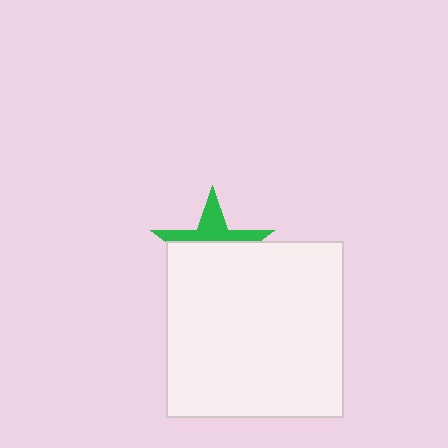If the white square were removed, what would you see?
You would see the complete green star.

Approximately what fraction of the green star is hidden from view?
Roughly 61% of the green star is hidden behind the white square.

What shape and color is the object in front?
The object in front is a white square.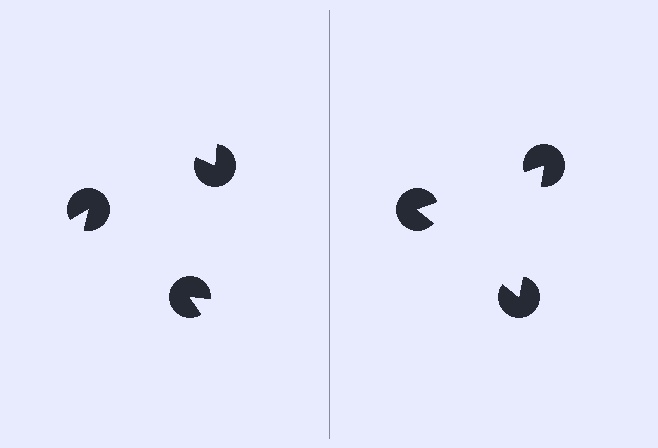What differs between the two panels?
The pac-man discs are positioned identically on both sides; only the wedge orientations differ. On the right they align to a triangle; on the left they are misaligned.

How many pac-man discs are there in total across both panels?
6 — 3 on each side.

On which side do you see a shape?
An illusory triangle appears on the right side. On the left side the wedge cuts are rotated, so no coherent shape forms.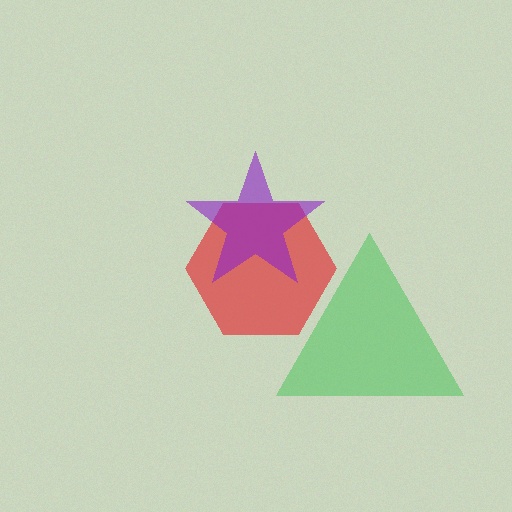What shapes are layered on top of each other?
The layered shapes are: a red hexagon, a purple star, a green triangle.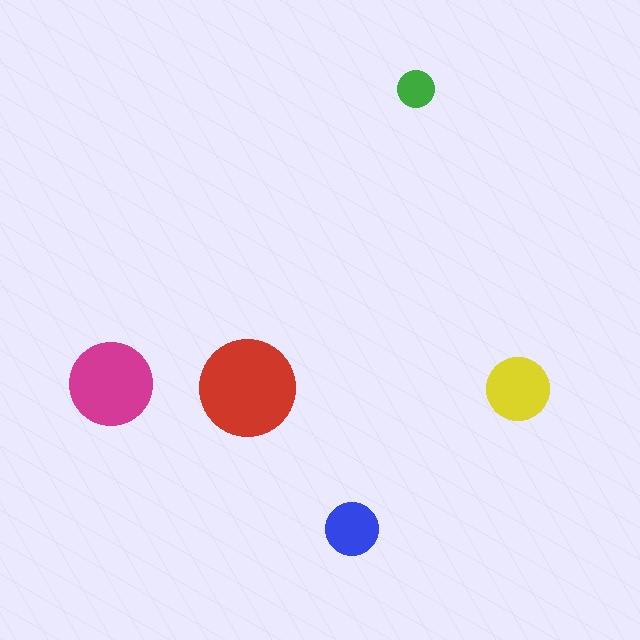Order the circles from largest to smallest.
the red one, the magenta one, the yellow one, the blue one, the green one.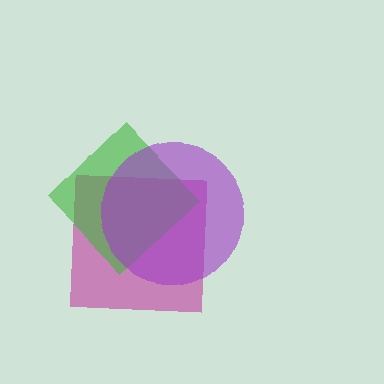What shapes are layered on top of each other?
The layered shapes are: a magenta square, a green diamond, a purple circle.